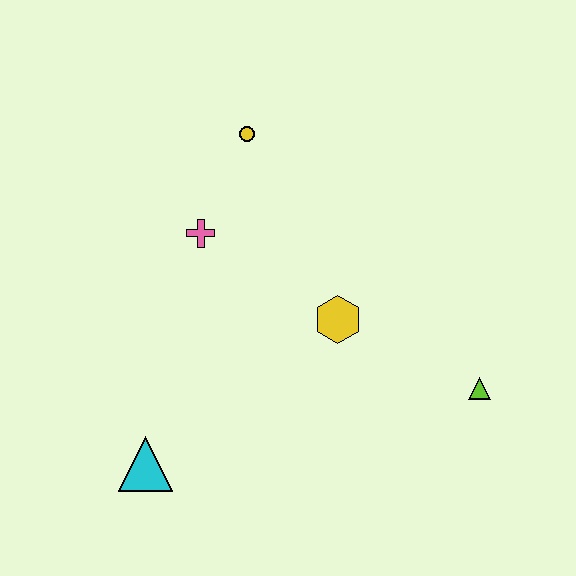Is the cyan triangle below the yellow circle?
Yes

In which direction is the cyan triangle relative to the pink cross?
The cyan triangle is below the pink cross.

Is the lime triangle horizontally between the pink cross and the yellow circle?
No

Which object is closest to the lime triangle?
The yellow hexagon is closest to the lime triangle.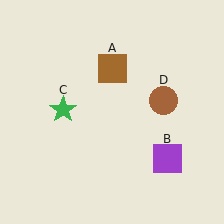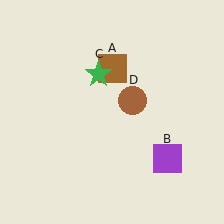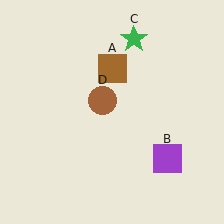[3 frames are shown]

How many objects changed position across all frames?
2 objects changed position: green star (object C), brown circle (object D).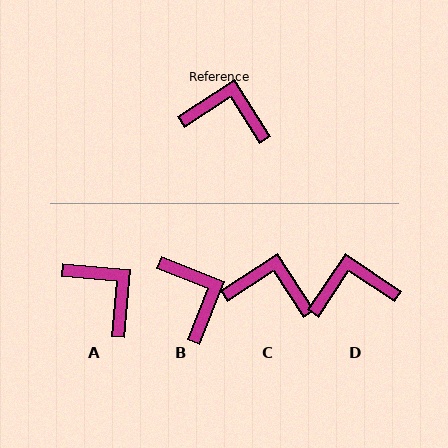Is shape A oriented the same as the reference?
No, it is off by about 37 degrees.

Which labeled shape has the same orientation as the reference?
C.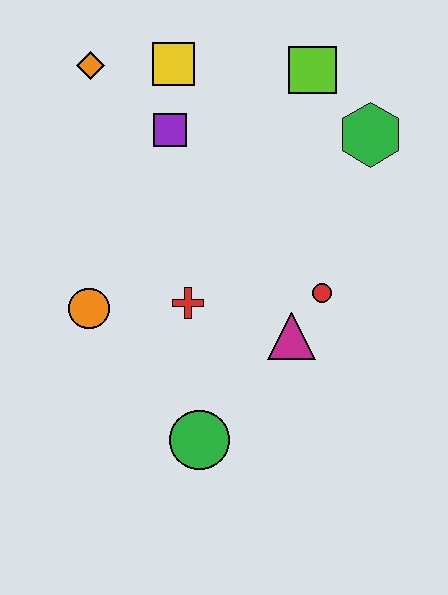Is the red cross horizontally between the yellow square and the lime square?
Yes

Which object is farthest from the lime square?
The green circle is farthest from the lime square.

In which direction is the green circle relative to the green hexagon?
The green circle is below the green hexagon.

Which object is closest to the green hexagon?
The lime square is closest to the green hexagon.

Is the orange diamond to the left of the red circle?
Yes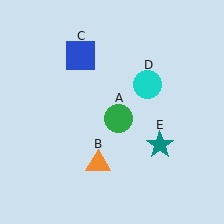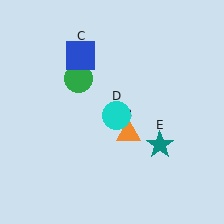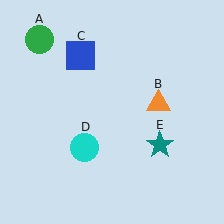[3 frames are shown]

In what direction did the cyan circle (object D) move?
The cyan circle (object D) moved down and to the left.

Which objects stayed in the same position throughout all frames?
Blue square (object C) and teal star (object E) remained stationary.